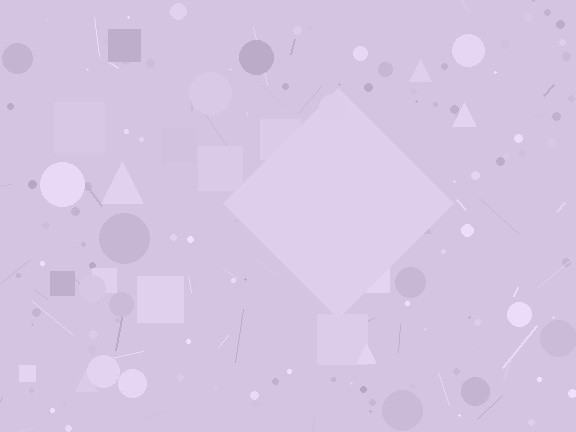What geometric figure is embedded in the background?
A diamond is embedded in the background.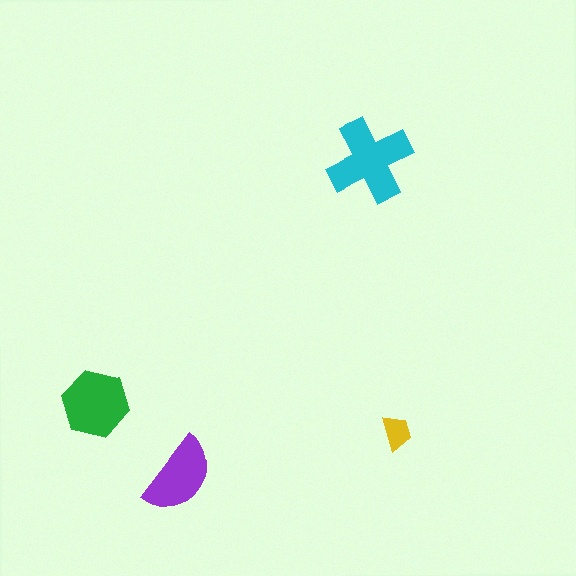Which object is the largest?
The cyan cross.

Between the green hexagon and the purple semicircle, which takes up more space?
The green hexagon.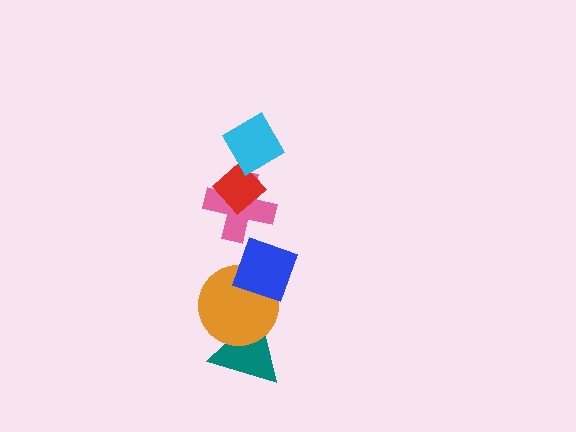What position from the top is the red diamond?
The red diamond is 2nd from the top.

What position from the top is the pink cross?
The pink cross is 3rd from the top.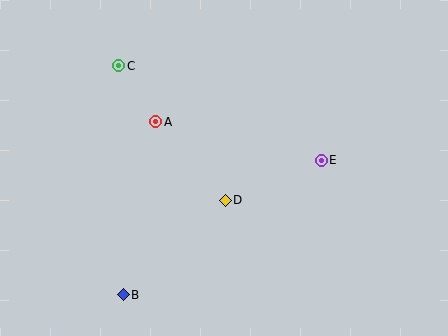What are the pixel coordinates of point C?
Point C is at (119, 66).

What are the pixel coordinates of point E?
Point E is at (321, 160).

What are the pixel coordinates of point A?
Point A is at (156, 122).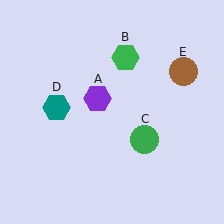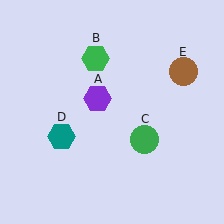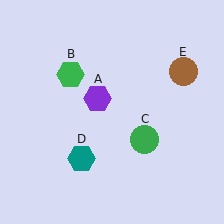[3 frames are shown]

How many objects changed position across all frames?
2 objects changed position: green hexagon (object B), teal hexagon (object D).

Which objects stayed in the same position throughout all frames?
Purple hexagon (object A) and green circle (object C) and brown circle (object E) remained stationary.